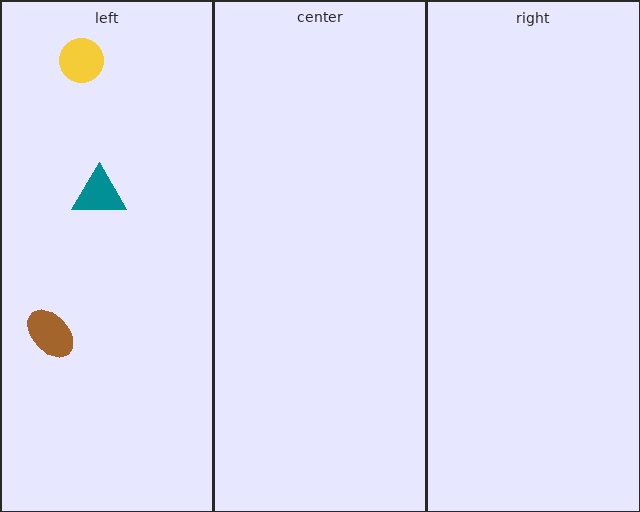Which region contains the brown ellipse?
The left region.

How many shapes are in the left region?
3.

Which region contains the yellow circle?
The left region.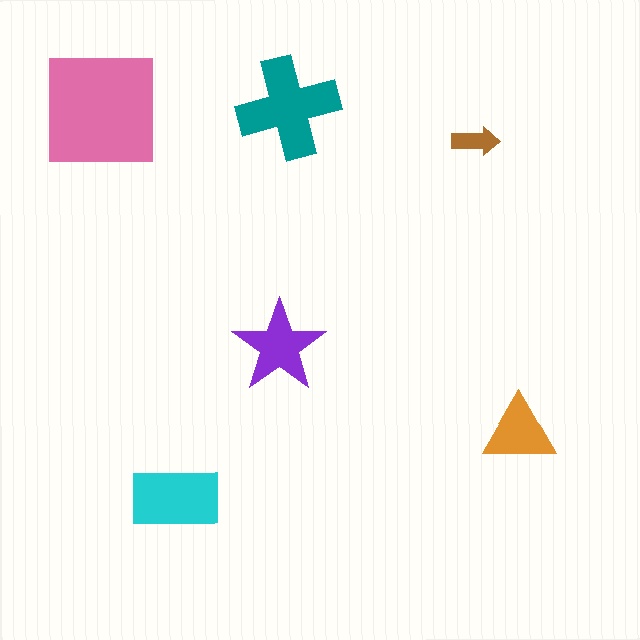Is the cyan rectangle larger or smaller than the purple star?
Larger.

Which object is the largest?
The pink square.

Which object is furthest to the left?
The pink square is leftmost.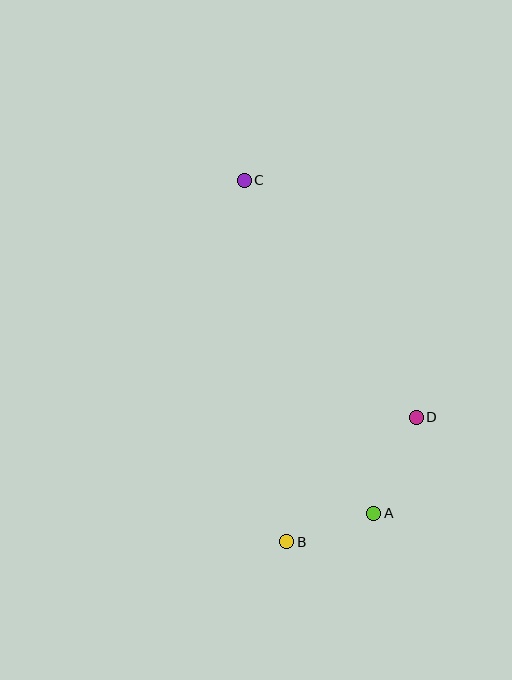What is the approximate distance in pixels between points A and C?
The distance between A and C is approximately 357 pixels.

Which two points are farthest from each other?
Points B and C are farthest from each other.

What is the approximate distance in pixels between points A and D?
The distance between A and D is approximately 105 pixels.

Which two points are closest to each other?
Points A and B are closest to each other.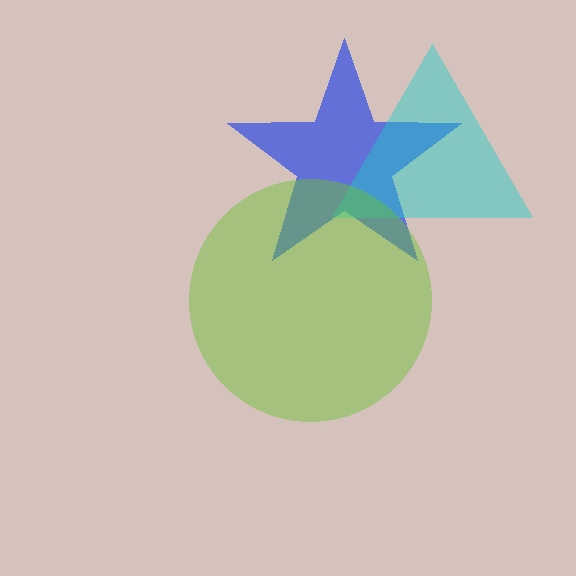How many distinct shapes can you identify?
There are 3 distinct shapes: a blue star, a cyan triangle, a lime circle.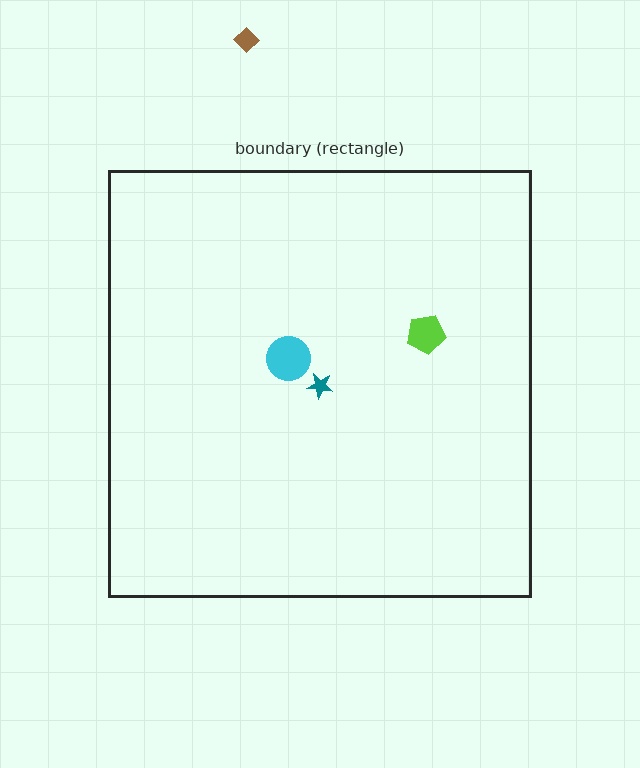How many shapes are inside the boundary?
3 inside, 1 outside.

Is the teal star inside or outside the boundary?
Inside.